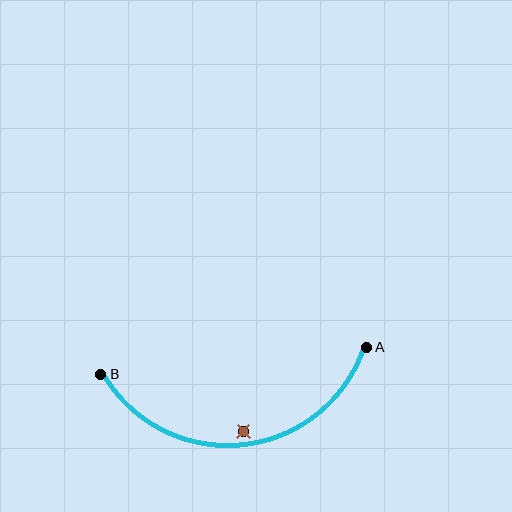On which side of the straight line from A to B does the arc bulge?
The arc bulges below the straight line connecting A and B.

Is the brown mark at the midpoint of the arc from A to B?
No — the brown mark does not lie on the arc at all. It sits slightly inside the curve.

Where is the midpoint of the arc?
The arc midpoint is the point on the curve farthest from the straight line joining A and B. It sits below that line.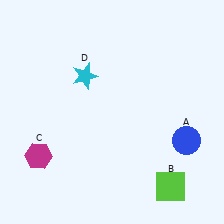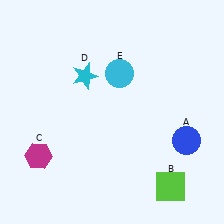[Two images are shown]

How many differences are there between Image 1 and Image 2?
There is 1 difference between the two images.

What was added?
A cyan circle (E) was added in Image 2.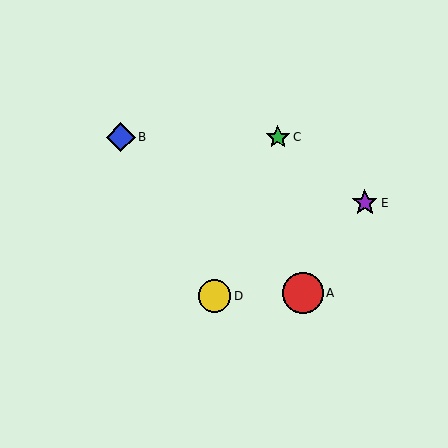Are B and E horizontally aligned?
No, B is at y≈137 and E is at y≈203.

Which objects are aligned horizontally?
Objects B, C are aligned horizontally.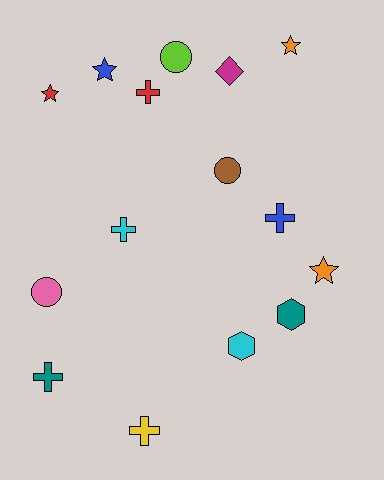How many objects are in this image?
There are 15 objects.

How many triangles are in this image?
There are no triangles.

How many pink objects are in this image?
There is 1 pink object.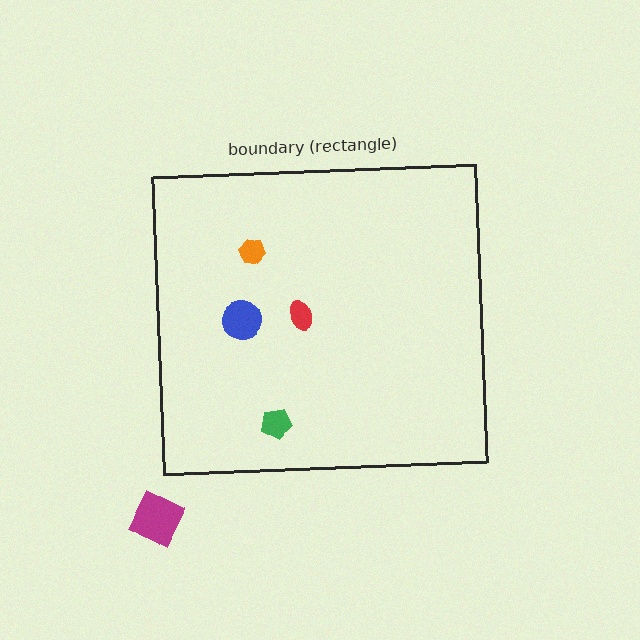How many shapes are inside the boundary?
4 inside, 1 outside.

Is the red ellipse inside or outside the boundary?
Inside.